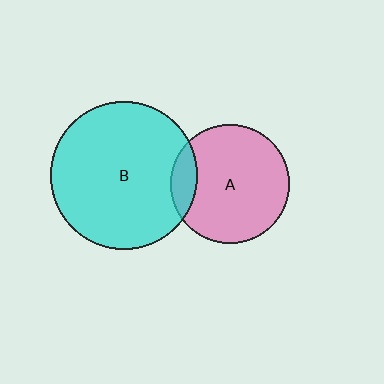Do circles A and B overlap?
Yes.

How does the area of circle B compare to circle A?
Approximately 1.5 times.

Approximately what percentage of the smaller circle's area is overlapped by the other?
Approximately 15%.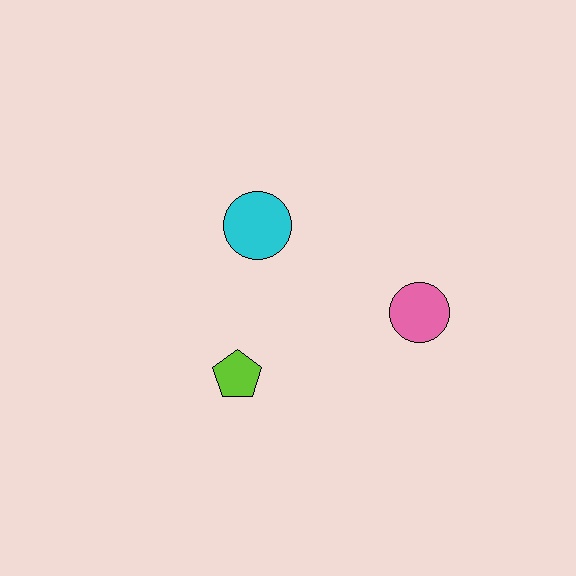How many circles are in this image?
There are 2 circles.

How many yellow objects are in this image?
There are no yellow objects.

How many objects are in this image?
There are 3 objects.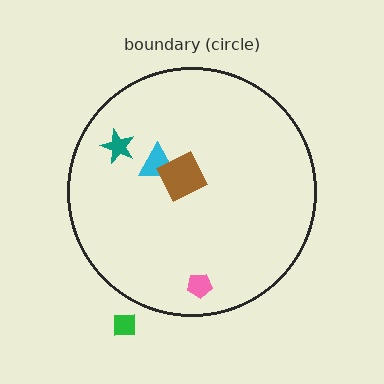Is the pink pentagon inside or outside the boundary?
Inside.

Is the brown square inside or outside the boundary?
Inside.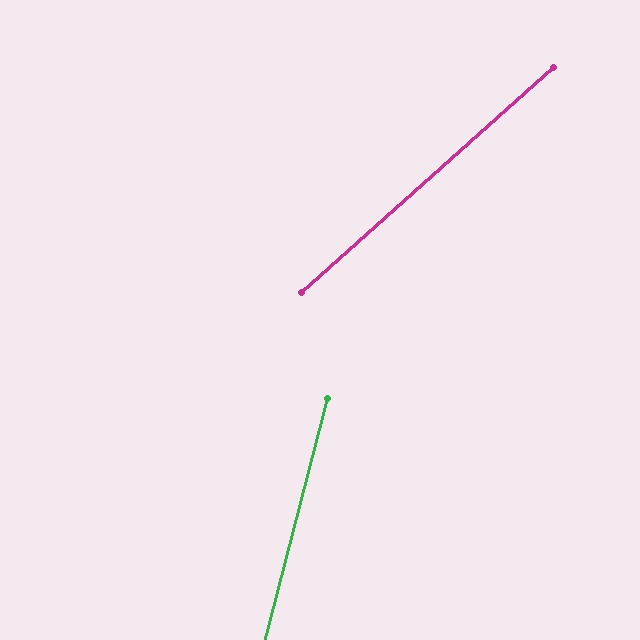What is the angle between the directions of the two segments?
Approximately 34 degrees.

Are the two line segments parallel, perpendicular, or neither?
Neither parallel nor perpendicular — they differ by about 34°.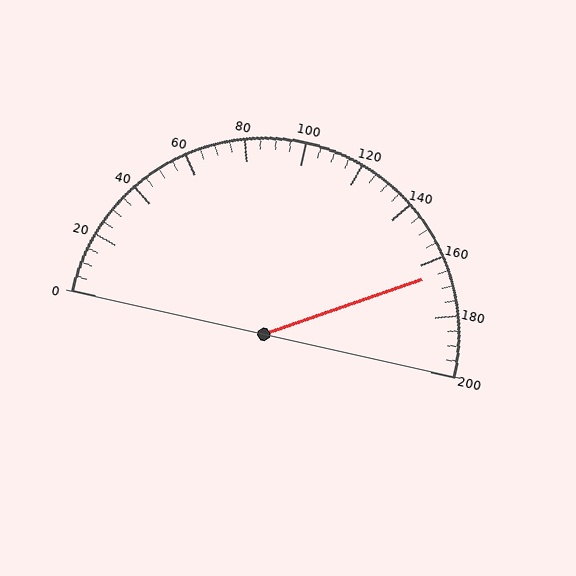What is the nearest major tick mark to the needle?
The nearest major tick mark is 160.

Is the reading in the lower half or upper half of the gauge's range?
The reading is in the upper half of the range (0 to 200).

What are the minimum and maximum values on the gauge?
The gauge ranges from 0 to 200.